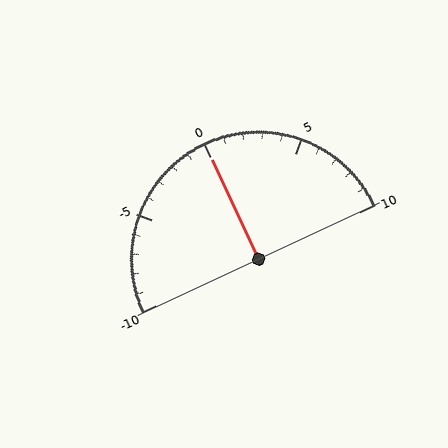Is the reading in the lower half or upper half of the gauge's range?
The reading is in the upper half of the range (-10 to 10).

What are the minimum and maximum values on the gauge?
The gauge ranges from -10 to 10.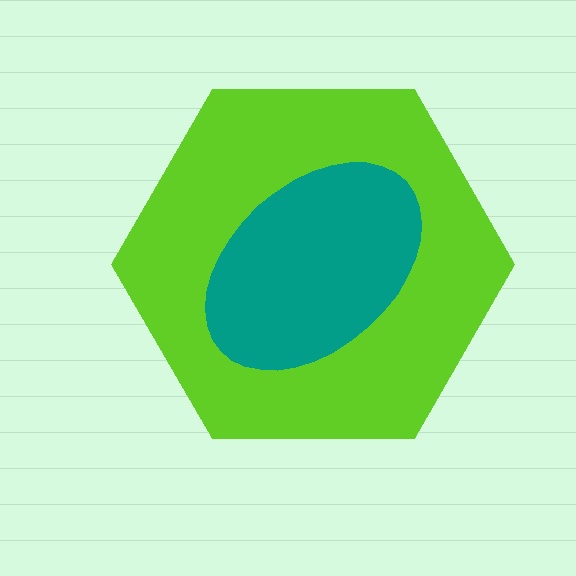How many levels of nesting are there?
2.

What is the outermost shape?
The lime hexagon.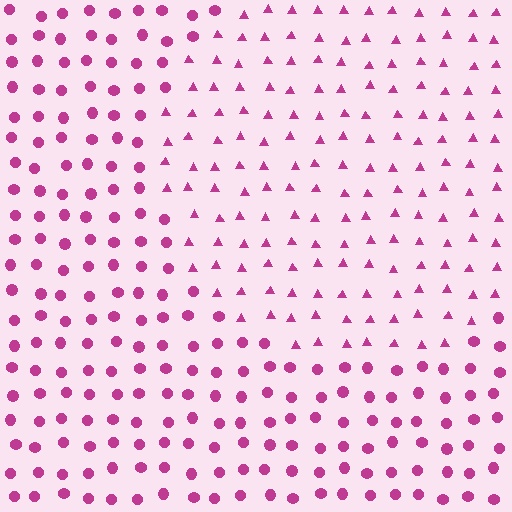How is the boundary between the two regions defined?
The boundary is defined by a change in element shape: triangles inside vs. circles outside. All elements share the same color and spacing.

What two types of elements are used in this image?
The image uses triangles inside the circle region and circles outside it.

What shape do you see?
I see a circle.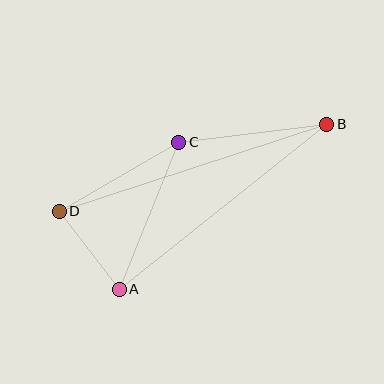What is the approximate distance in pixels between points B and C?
The distance between B and C is approximately 149 pixels.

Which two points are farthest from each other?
Points B and D are farthest from each other.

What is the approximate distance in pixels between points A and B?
The distance between A and B is approximately 265 pixels.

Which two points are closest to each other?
Points A and D are closest to each other.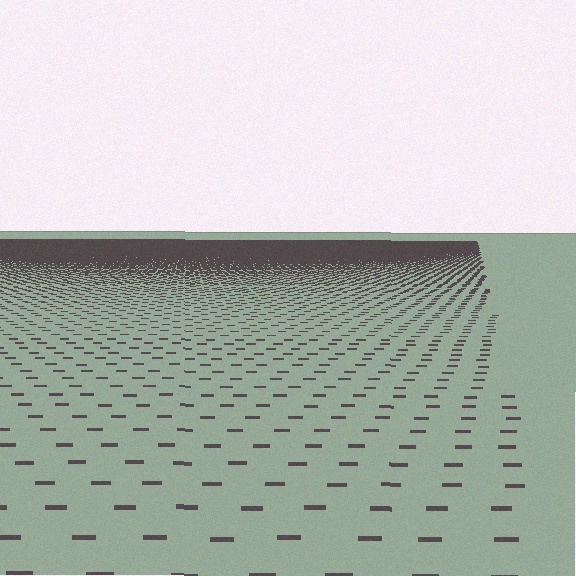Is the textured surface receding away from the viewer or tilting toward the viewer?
The surface is receding away from the viewer. Texture elements get smaller and denser toward the top.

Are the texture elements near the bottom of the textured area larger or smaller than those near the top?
Larger. Near the bottom, elements are closer to the viewer and appear at a bigger on-screen size.